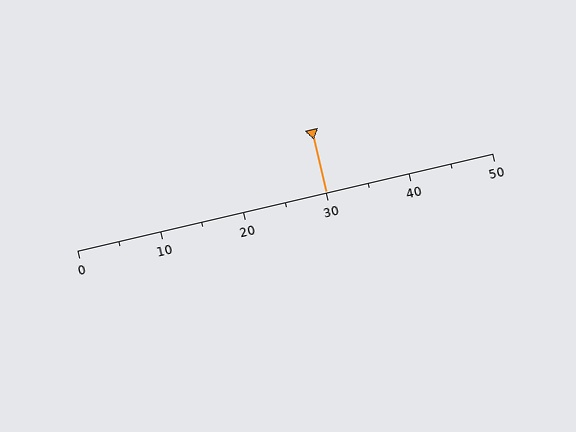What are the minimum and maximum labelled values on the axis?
The axis runs from 0 to 50.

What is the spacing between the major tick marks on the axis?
The major ticks are spaced 10 apart.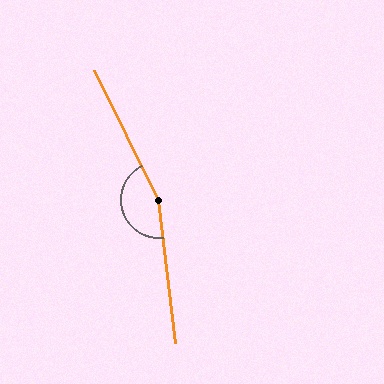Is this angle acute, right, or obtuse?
It is obtuse.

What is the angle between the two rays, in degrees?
Approximately 160 degrees.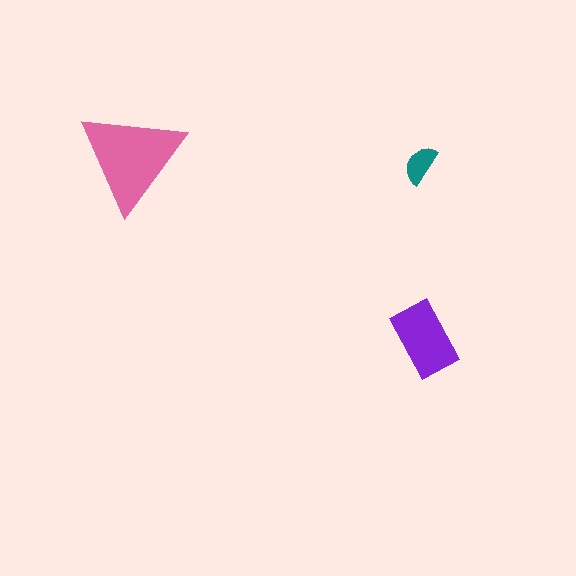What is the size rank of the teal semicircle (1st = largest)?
3rd.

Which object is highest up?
The pink triangle is topmost.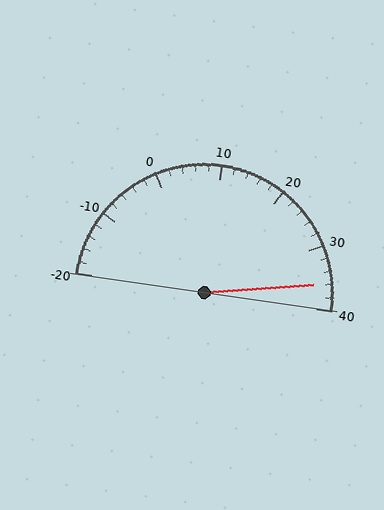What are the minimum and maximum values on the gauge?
The gauge ranges from -20 to 40.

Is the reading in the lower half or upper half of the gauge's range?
The reading is in the upper half of the range (-20 to 40).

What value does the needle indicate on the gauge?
The needle indicates approximately 36.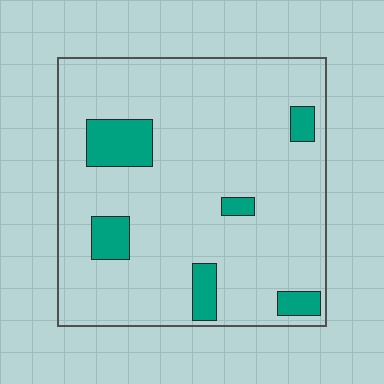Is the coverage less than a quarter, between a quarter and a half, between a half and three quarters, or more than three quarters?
Less than a quarter.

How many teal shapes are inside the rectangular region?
6.